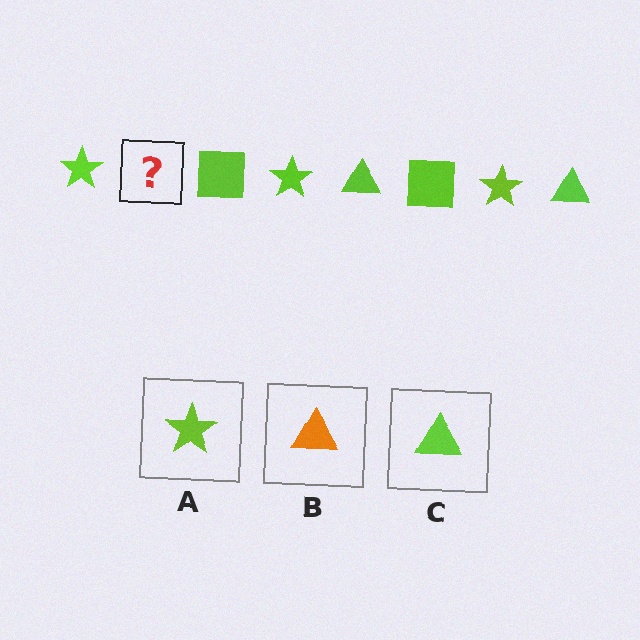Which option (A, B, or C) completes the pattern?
C.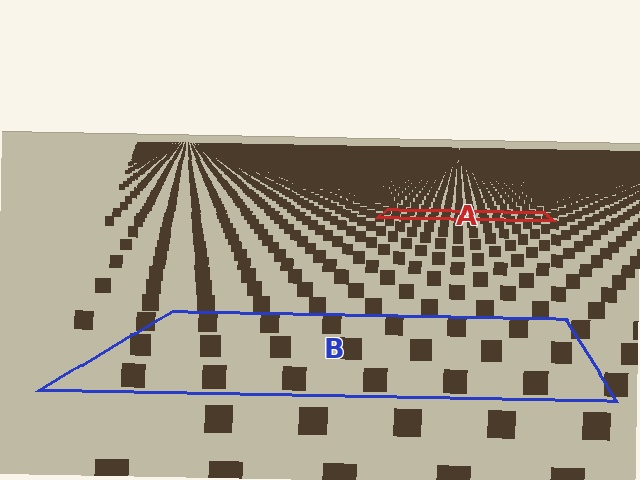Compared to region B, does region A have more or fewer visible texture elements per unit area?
Region A has more texture elements per unit area — they are packed more densely because it is farther away.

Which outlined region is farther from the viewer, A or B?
Region A is farther from the viewer — the texture elements inside it appear smaller and more densely packed.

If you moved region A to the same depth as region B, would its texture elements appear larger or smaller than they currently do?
They would appear larger. At a closer depth, the same texture elements are projected at a bigger on-screen size.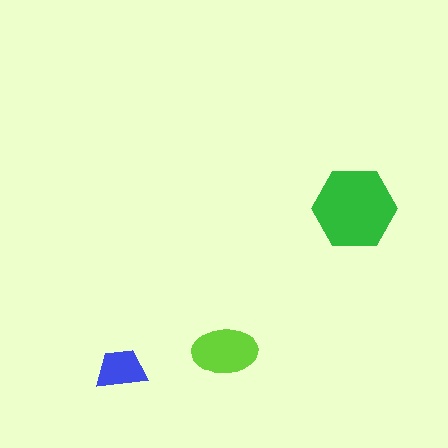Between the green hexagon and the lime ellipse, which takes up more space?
The green hexagon.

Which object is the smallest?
The blue trapezoid.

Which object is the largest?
The green hexagon.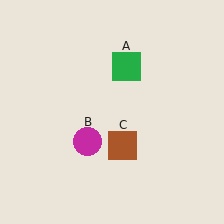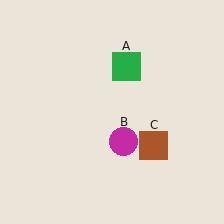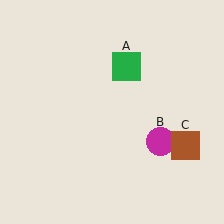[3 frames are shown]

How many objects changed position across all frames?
2 objects changed position: magenta circle (object B), brown square (object C).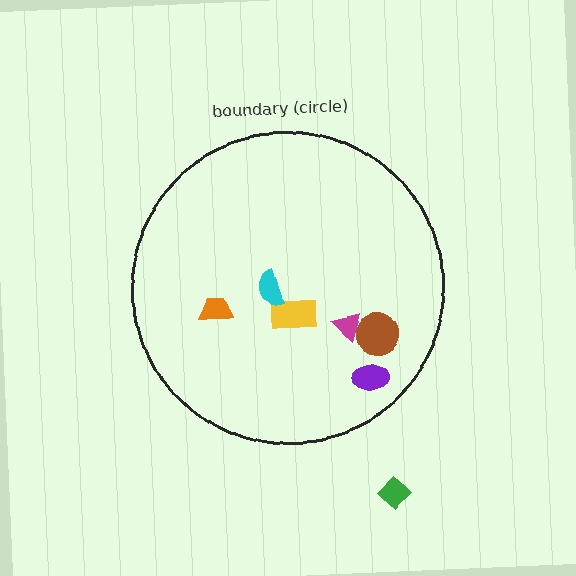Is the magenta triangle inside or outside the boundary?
Inside.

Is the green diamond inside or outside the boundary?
Outside.